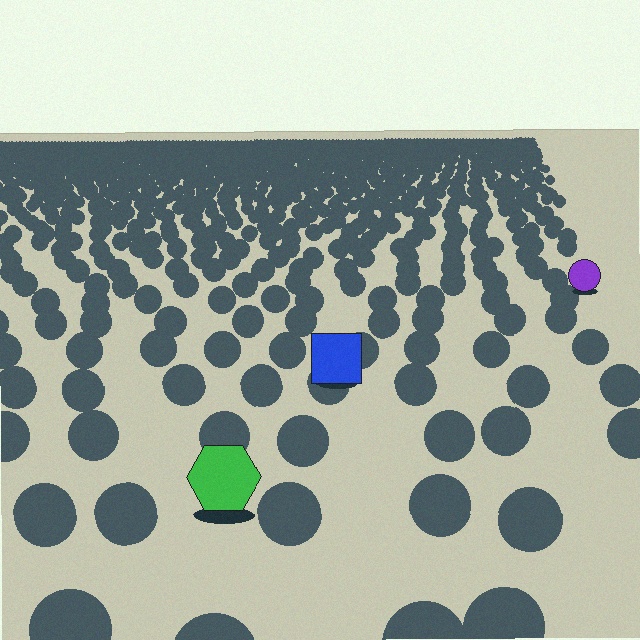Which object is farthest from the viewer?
The purple circle is farthest from the viewer. It appears smaller and the ground texture around it is denser.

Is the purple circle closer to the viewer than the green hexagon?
No. The green hexagon is closer — you can tell from the texture gradient: the ground texture is coarser near it.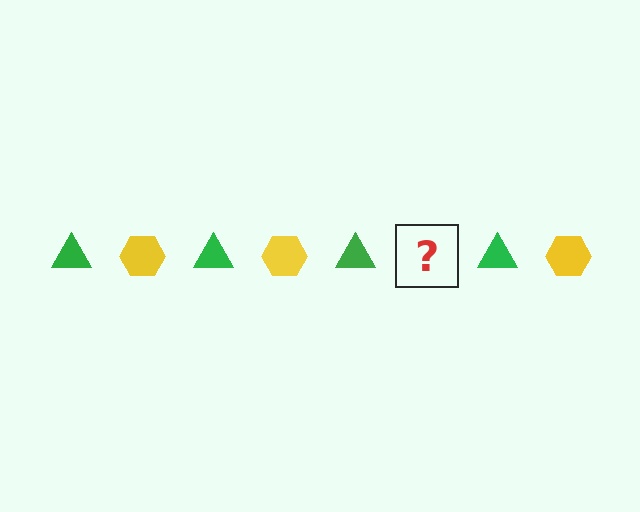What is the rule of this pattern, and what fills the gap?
The rule is that the pattern alternates between green triangle and yellow hexagon. The gap should be filled with a yellow hexagon.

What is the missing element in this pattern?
The missing element is a yellow hexagon.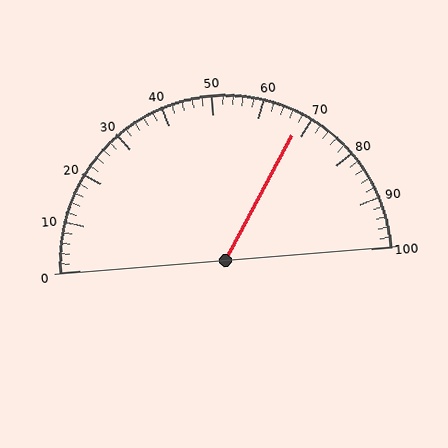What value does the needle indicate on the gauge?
The needle indicates approximately 68.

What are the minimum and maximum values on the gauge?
The gauge ranges from 0 to 100.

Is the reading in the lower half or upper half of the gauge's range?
The reading is in the upper half of the range (0 to 100).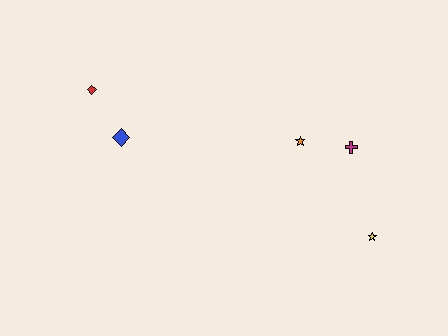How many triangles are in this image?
There are no triangles.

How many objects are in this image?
There are 5 objects.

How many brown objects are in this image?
There are no brown objects.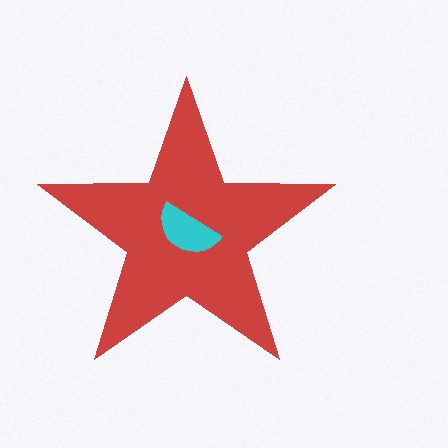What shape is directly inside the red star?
The cyan semicircle.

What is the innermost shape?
The cyan semicircle.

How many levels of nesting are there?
2.